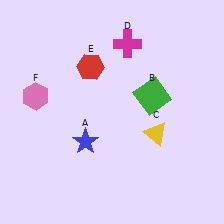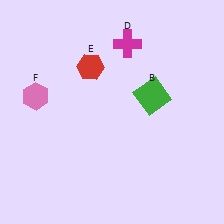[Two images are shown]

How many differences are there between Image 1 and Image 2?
There are 2 differences between the two images.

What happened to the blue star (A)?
The blue star (A) was removed in Image 2. It was in the bottom-left area of Image 1.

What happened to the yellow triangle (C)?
The yellow triangle (C) was removed in Image 2. It was in the bottom-right area of Image 1.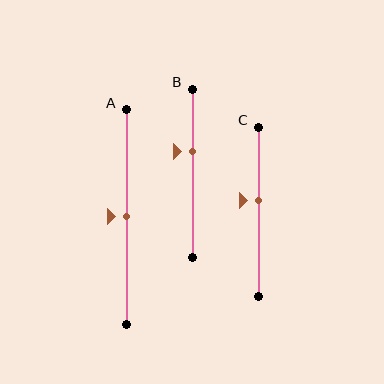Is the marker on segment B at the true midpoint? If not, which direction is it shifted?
No, the marker on segment B is shifted upward by about 13% of the segment length.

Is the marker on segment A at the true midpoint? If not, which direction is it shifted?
Yes, the marker on segment A is at the true midpoint.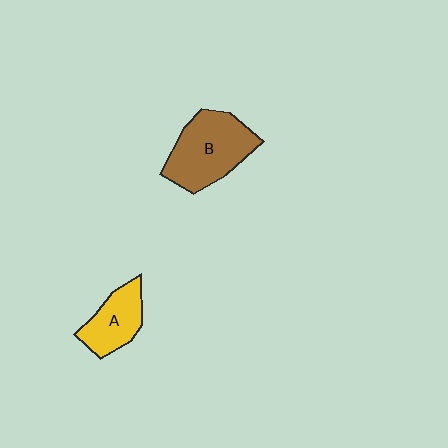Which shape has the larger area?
Shape B (brown).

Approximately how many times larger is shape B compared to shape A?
Approximately 1.6 times.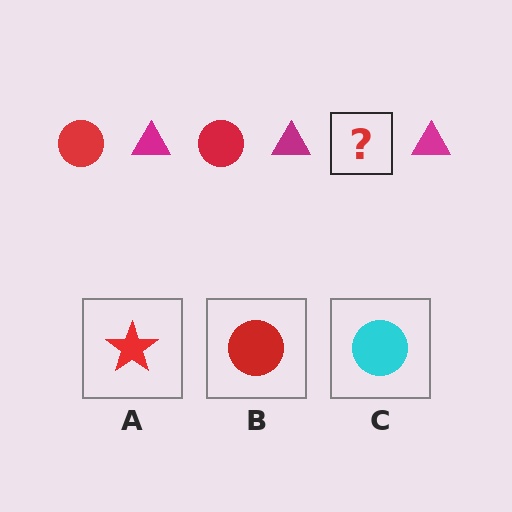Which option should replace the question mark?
Option B.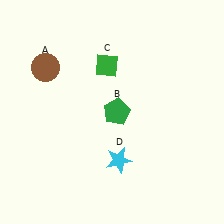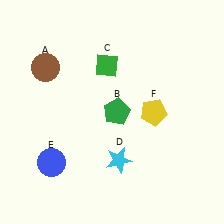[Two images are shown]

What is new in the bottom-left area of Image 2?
A blue circle (E) was added in the bottom-left area of Image 2.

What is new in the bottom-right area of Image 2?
A yellow pentagon (F) was added in the bottom-right area of Image 2.